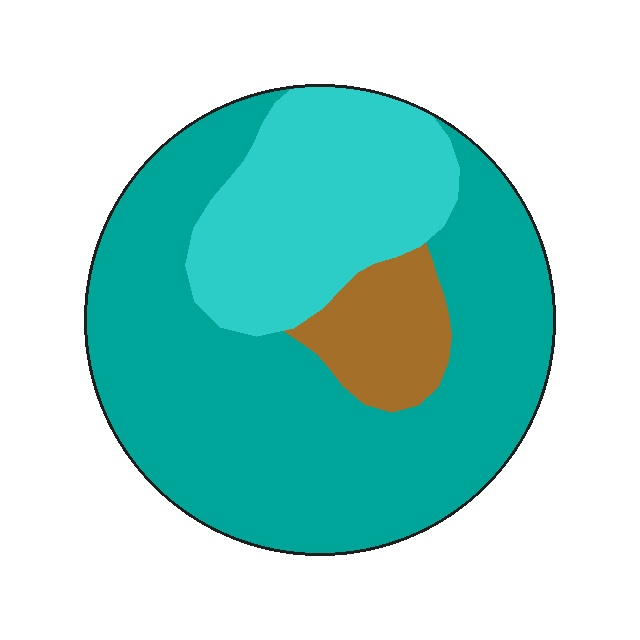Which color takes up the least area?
Brown, at roughly 10%.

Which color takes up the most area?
Teal, at roughly 65%.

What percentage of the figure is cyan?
Cyan covers 26% of the figure.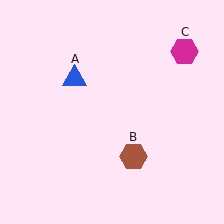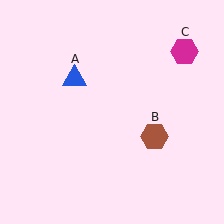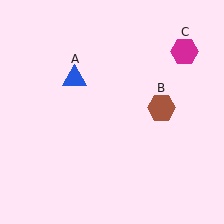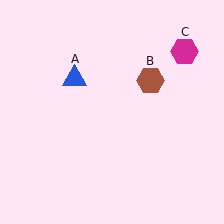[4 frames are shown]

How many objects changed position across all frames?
1 object changed position: brown hexagon (object B).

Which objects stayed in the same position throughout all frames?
Blue triangle (object A) and magenta hexagon (object C) remained stationary.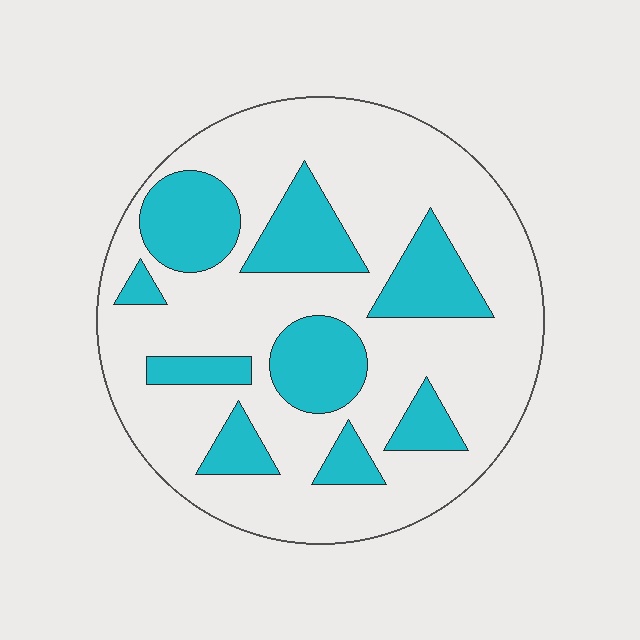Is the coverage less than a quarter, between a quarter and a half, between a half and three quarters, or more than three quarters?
Between a quarter and a half.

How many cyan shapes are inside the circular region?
9.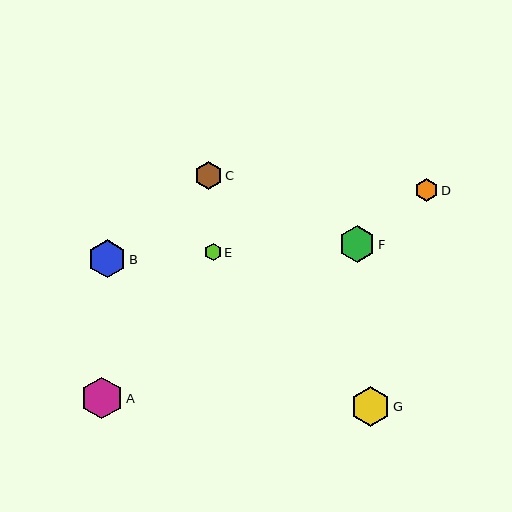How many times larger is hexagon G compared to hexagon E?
Hexagon G is approximately 2.4 times the size of hexagon E.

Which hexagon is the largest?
Hexagon A is the largest with a size of approximately 42 pixels.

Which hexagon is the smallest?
Hexagon E is the smallest with a size of approximately 17 pixels.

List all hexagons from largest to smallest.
From largest to smallest: A, G, B, F, C, D, E.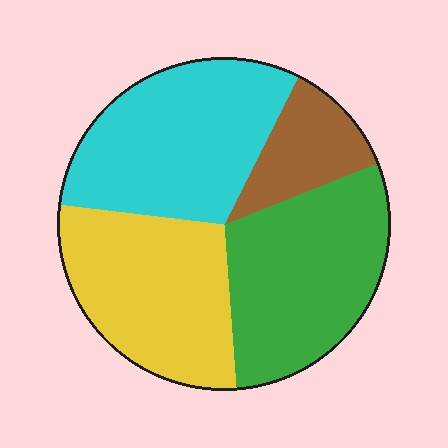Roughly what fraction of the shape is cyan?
Cyan covers 31% of the shape.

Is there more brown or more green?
Green.